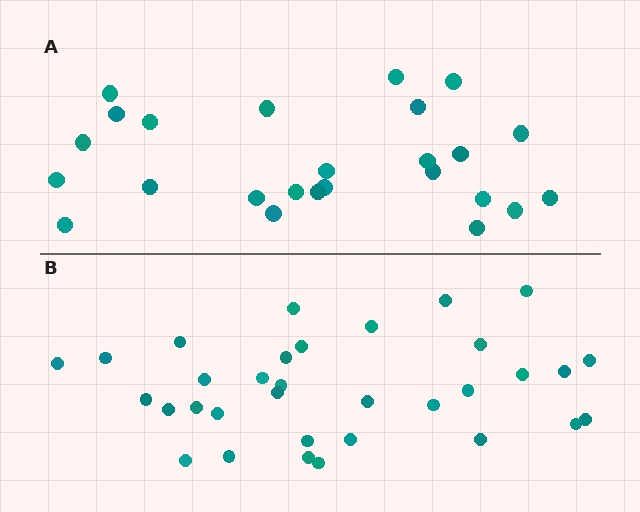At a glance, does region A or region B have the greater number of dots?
Region B (the bottom region) has more dots.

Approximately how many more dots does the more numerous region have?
Region B has roughly 8 or so more dots than region A.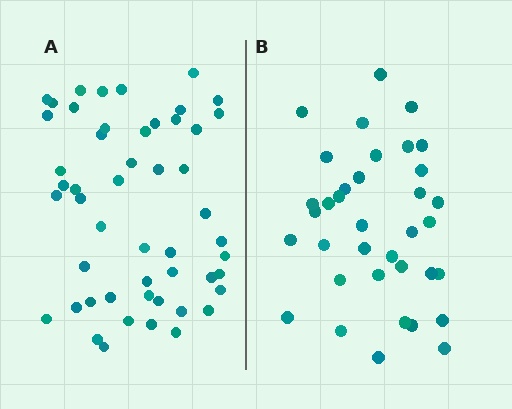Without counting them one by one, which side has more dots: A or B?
Region A (the left region) has more dots.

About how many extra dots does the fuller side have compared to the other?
Region A has approximately 15 more dots than region B.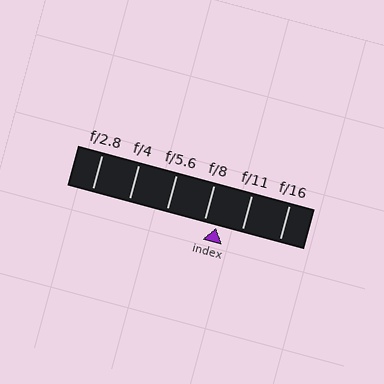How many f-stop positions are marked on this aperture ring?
There are 6 f-stop positions marked.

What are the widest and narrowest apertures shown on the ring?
The widest aperture shown is f/2.8 and the narrowest is f/16.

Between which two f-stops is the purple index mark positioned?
The index mark is between f/8 and f/11.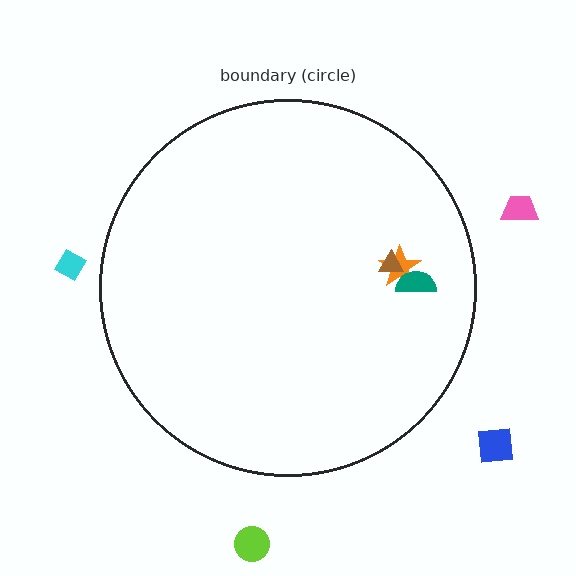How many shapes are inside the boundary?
3 inside, 4 outside.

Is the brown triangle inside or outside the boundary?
Inside.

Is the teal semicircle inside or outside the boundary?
Inside.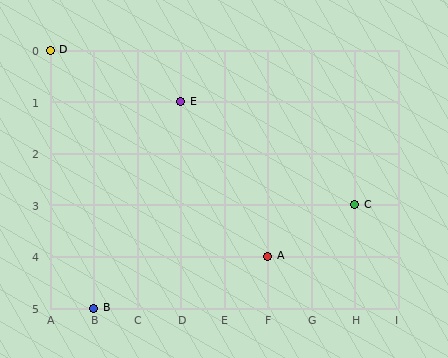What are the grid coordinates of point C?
Point C is at grid coordinates (H, 3).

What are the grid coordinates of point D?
Point D is at grid coordinates (A, 0).